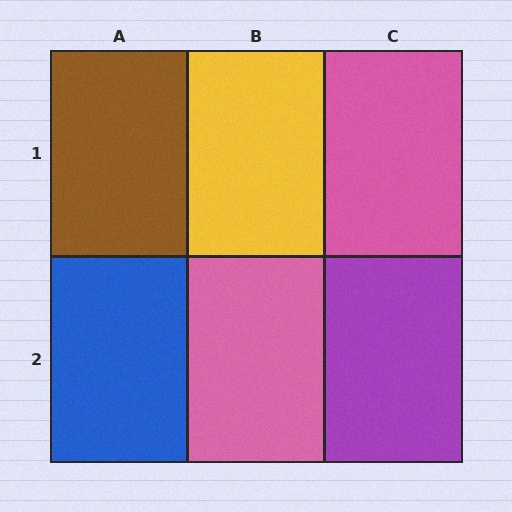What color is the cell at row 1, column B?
Yellow.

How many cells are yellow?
1 cell is yellow.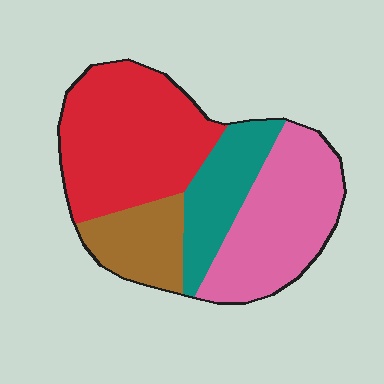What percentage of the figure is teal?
Teal covers about 15% of the figure.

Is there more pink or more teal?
Pink.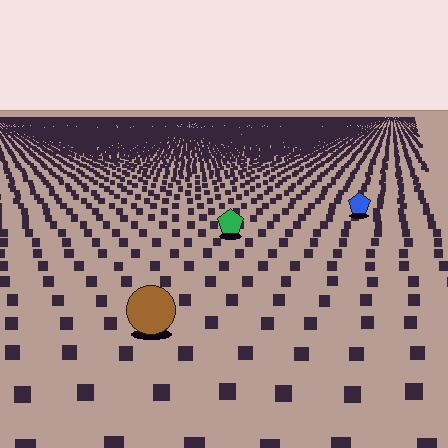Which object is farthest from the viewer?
The blue pentagon is farthest from the viewer. It appears smaller and the ground texture around it is denser.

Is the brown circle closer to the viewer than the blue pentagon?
Yes. The brown circle is closer — you can tell from the texture gradient: the ground texture is coarser near it.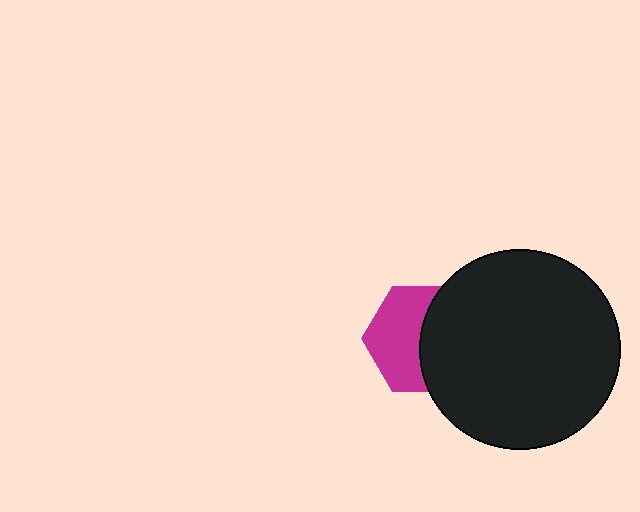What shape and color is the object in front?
The object in front is a black circle.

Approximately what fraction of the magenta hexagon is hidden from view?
Roughly 48% of the magenta hexagon is hidden behind the black circle.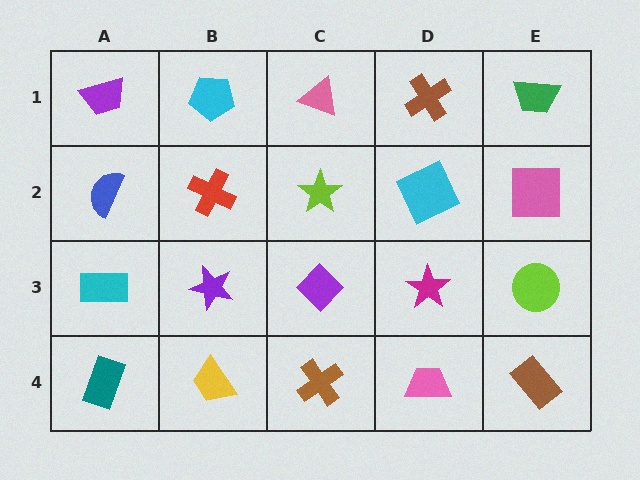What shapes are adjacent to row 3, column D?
A cyan square (row 2, column D), a pink trapezoid (row 4, column D), a purple diamond (row 3, column C), a lime circle (row 3, column E).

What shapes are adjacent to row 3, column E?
A pink square (row 2, column E), a brown rectangle (row 4, column E), a magenta star (row 3, column D).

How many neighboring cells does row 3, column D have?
4.